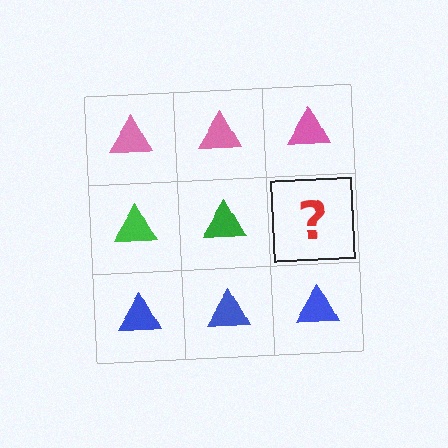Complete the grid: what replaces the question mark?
The question mark should be replaced with a green triangle.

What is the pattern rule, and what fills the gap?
The rule is that each row has a consistent color. The gap should be filled with a green triangle.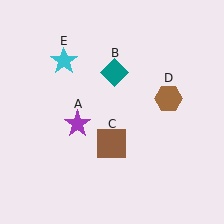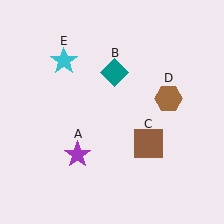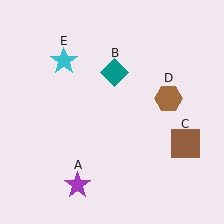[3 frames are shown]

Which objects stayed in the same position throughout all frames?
Teal diamond (object B) and brown hexagon (object D) and cyan star (object E) remained stationary.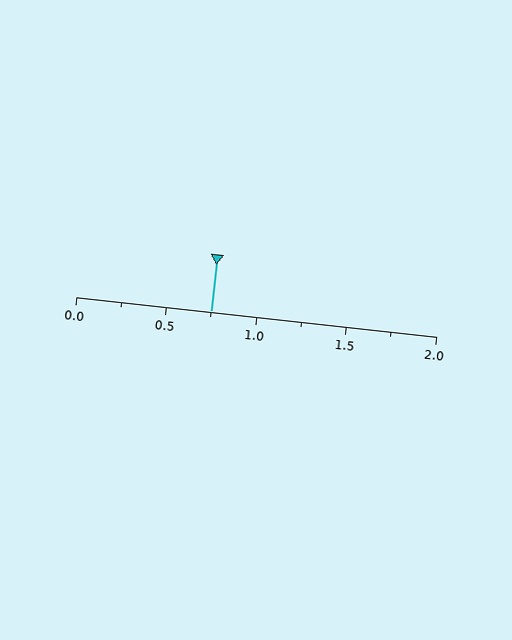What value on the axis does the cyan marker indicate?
The marker indicates approximately 0.75.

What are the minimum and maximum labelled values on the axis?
The axis runs from 0.0 to 2.0.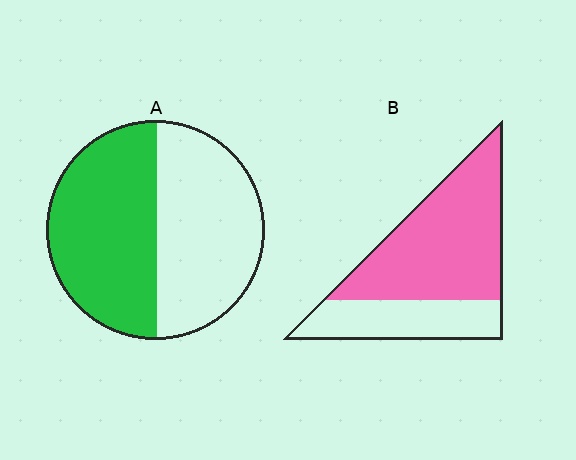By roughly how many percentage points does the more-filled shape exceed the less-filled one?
By roughly 15 percentage points (B over A).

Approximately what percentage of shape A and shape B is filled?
A is approximately 50% and B is approximately 65%.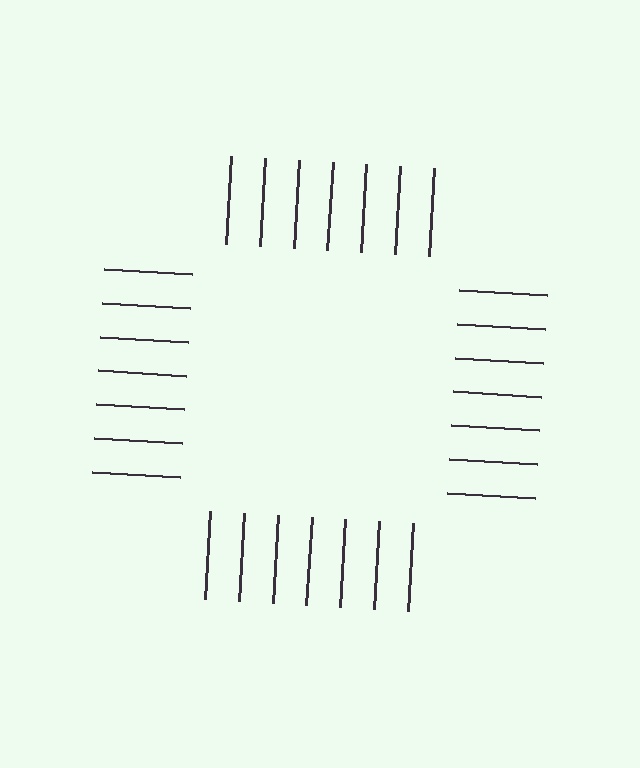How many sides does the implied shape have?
4 sides — the line-ends trace a square.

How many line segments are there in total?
28 — 7 along each of the 4 edges.